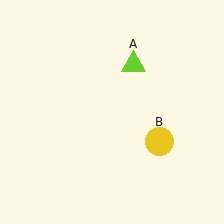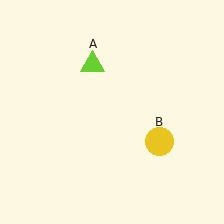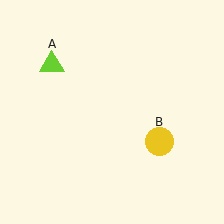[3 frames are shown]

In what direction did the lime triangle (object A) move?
The lime triangle (object A) moved left.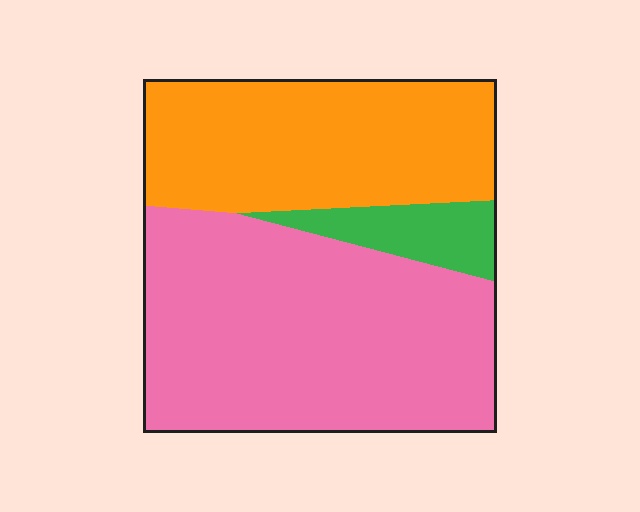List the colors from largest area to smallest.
From largest to smallest: pink, orange, green.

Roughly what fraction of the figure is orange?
Orange takes up about three eighths (3/8) of the figure.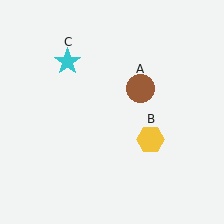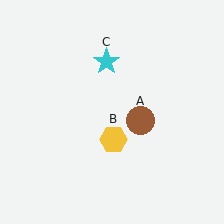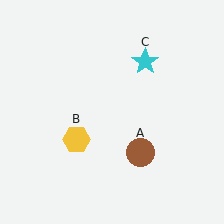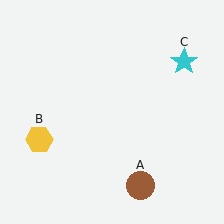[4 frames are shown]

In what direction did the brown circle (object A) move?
The brown circle (object A) moved down.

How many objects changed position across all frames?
3 objects changed position: brown circle (object A), yellow hexagon (object B), cyan star (object C).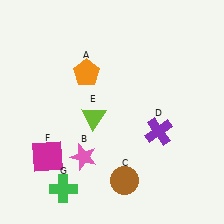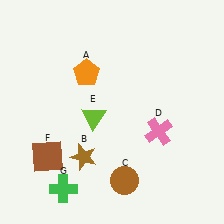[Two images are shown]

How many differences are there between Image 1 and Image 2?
There are 3 differences between the two images.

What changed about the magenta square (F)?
In Image 1, F is magenta. In Image 2, it changed to brown.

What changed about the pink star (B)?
In Image 1, B is pink. In Image 2, it changed to brown.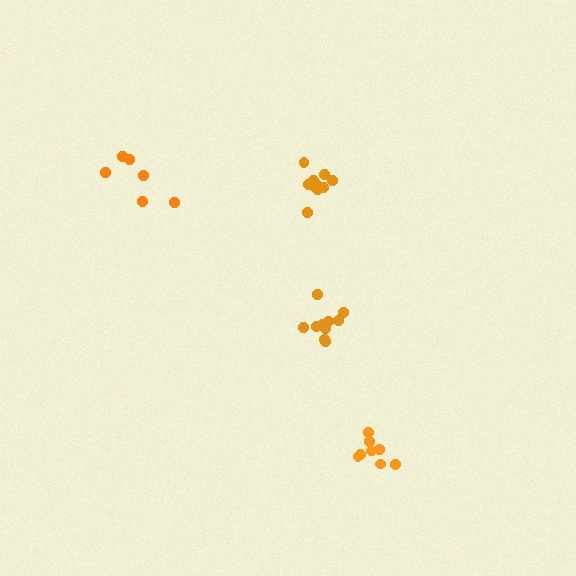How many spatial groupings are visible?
There are 4 spatial groupings.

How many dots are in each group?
Group 1: 6 dots, Group 2: 8 dots, Group 3: 10 dots, Group 4: 10 dots (34 total).